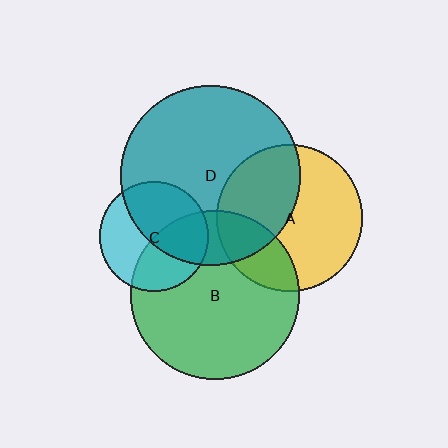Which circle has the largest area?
Circle D (teal).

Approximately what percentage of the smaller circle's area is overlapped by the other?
Approximately 40%.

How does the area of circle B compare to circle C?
Approximately 2.4 times.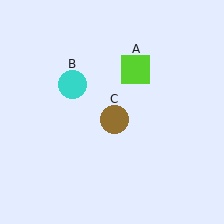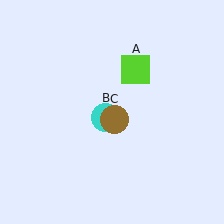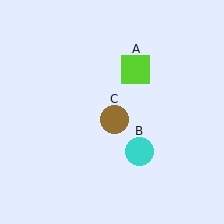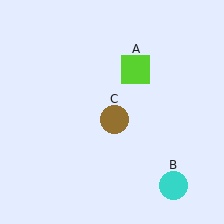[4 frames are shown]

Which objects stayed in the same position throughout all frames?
Lime square (object A) and brown circle (object C) remained stationary.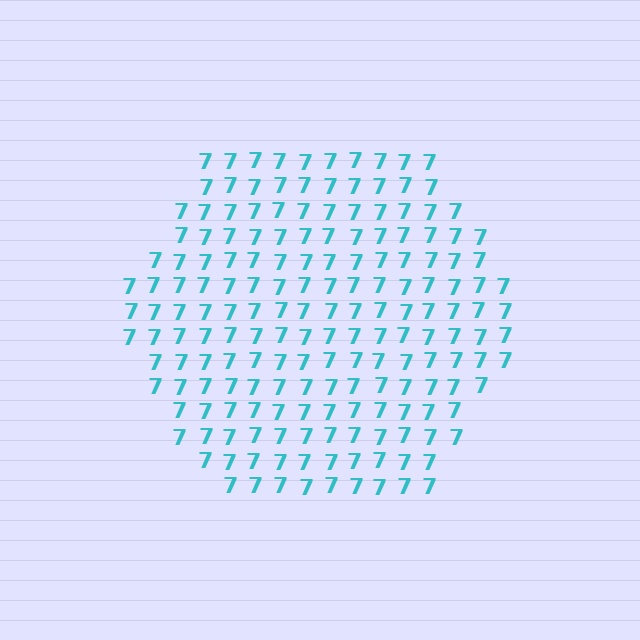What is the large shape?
The large shape is a hexagon.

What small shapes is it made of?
It is made of small digit 7's.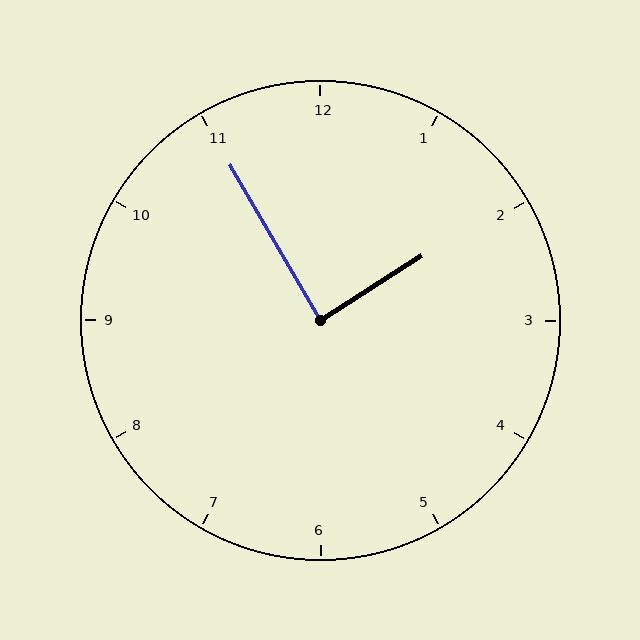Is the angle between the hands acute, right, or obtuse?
It is right.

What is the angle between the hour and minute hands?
Approximately 88 degrees.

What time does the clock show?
1:55.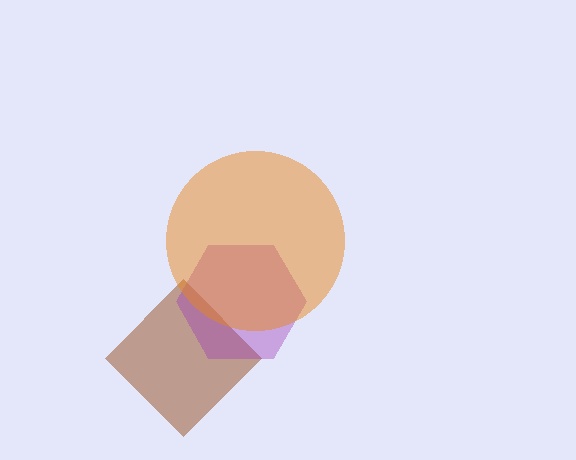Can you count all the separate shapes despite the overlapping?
Yes, there are 3 separate shapes.